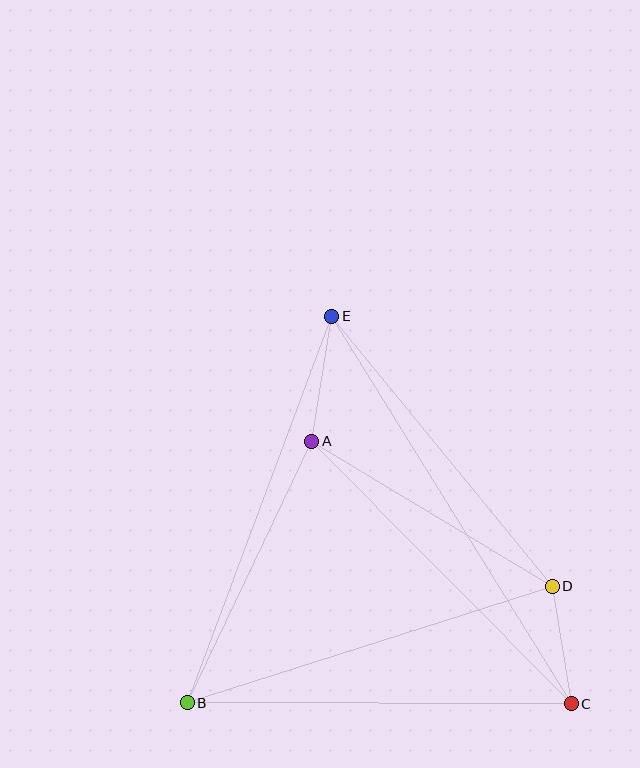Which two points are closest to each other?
Points C and D are closest to each other.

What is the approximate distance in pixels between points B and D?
The distance between B and D is approximately 383 pixels.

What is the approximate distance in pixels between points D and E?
The distance between D and E is approximately 349 pixels.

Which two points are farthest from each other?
Points C and E are farthest from each other.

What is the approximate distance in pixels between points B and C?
The distance between B and C is approximately 384 pixels.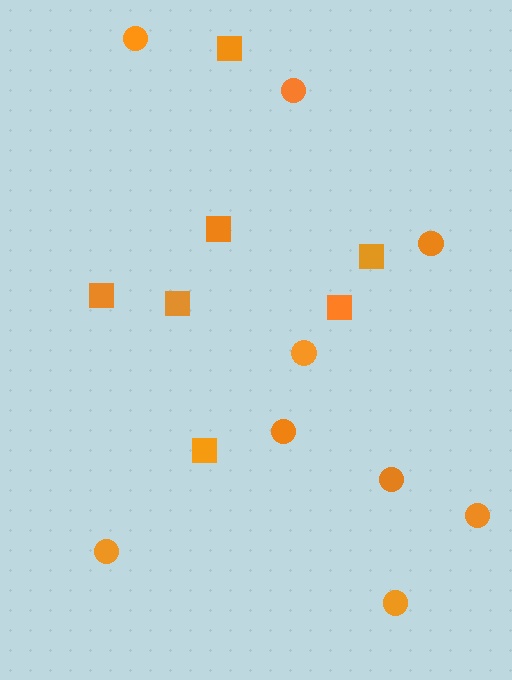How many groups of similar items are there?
There are 2 groups: one group of squares (7) and one group of circles (9).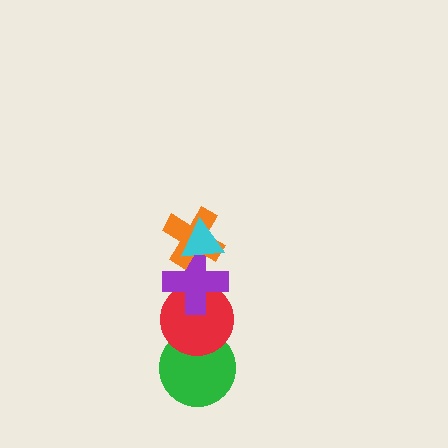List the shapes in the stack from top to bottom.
From top to bottom: the cyan triangle, the orange cross, the purple cross, the red circle, the green circle.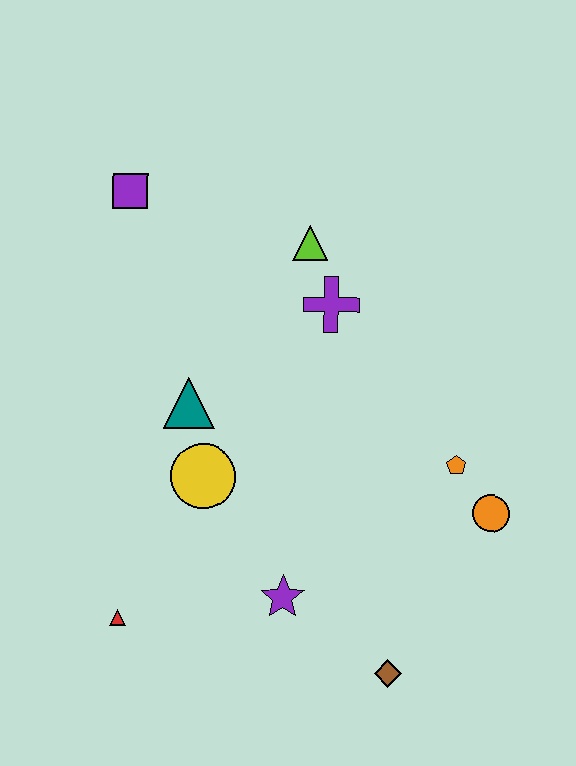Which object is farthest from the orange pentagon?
The purple square is farthest from the orange pentagon.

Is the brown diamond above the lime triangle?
No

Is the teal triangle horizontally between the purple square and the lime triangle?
Yes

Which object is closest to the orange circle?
The orange pentagon is closest to the orange circle.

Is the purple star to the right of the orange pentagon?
No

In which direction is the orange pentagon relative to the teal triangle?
The orange pentagon is to the right of the teal triangle.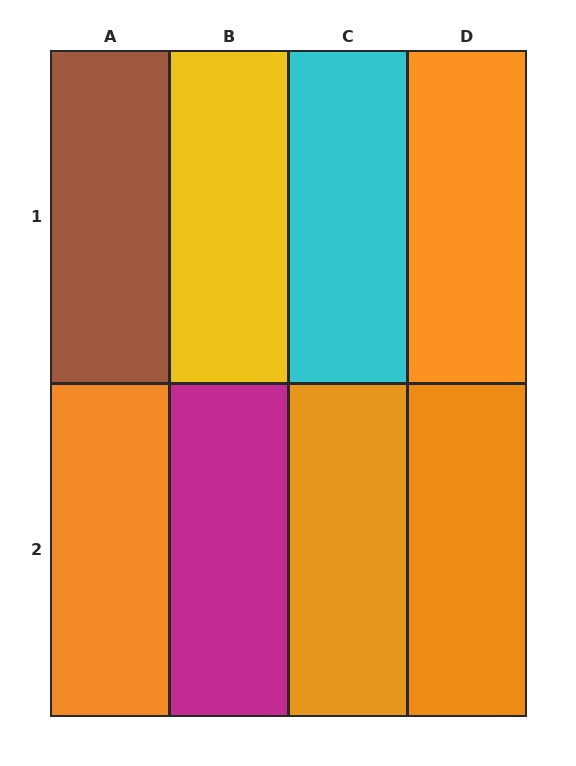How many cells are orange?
4 cells are orange.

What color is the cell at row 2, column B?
Magenta.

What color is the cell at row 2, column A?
Orange.